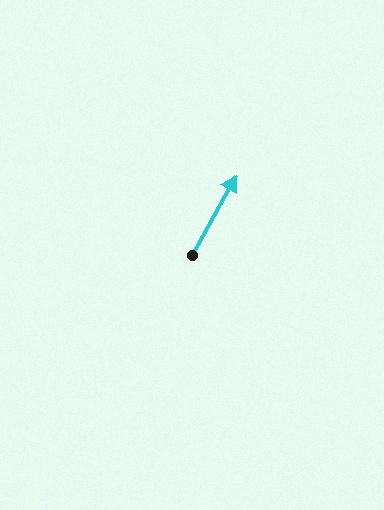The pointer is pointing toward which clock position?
Roughly 1 o'clock.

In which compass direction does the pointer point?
Northeast.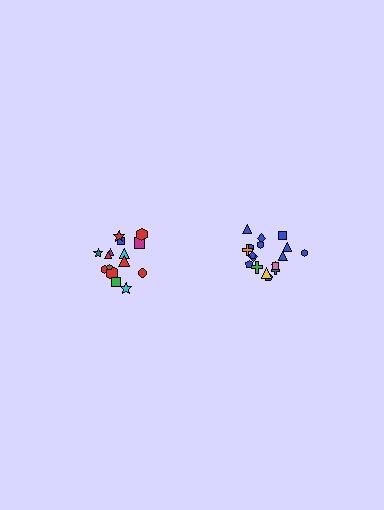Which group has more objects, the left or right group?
The right group.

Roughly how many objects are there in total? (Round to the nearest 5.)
Roughly 35 objects in total.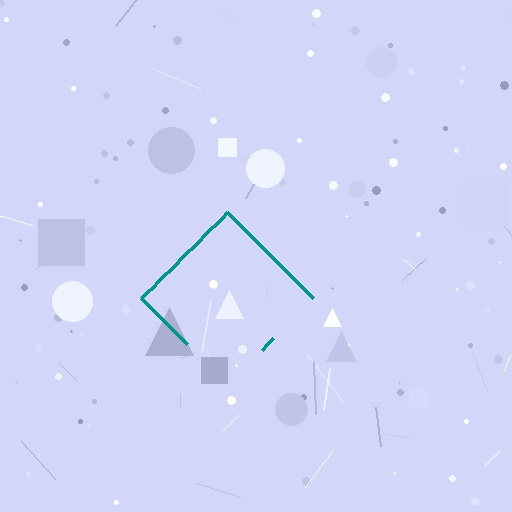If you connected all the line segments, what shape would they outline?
They would outline a diamond.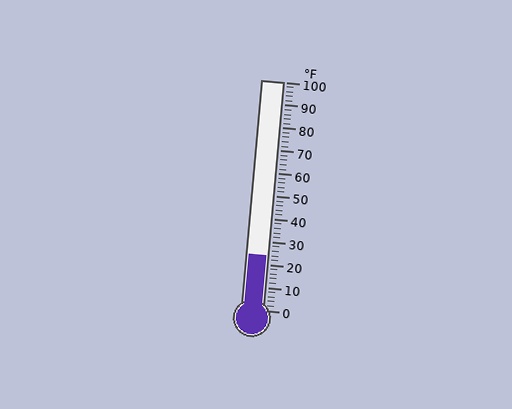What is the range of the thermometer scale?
The thermometer scale ranges from 0°F to 100°F.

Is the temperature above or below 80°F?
The temperature is below 80°F.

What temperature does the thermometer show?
The thermometer shows approximately 24°F.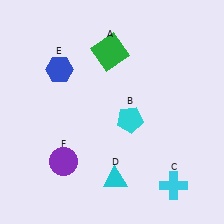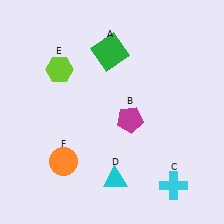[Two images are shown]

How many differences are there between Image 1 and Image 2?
There are 3 differences between the two images.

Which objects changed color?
B changed from cyan to magenta. E changed from blue to lime. F changed from purple to orange.